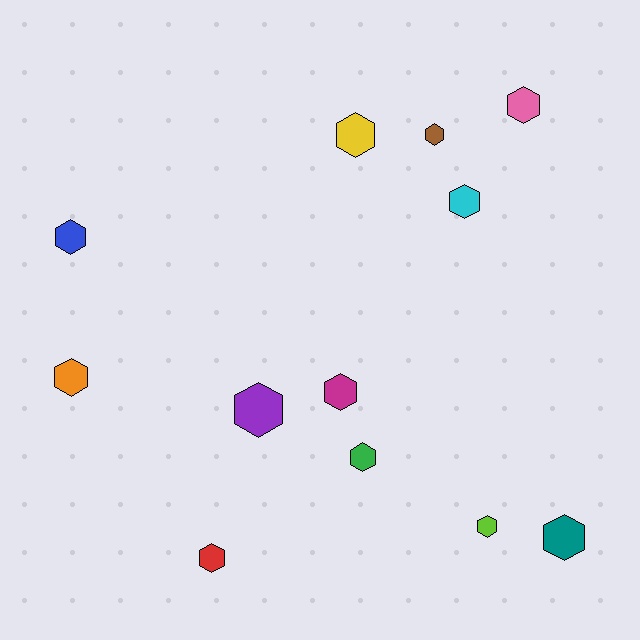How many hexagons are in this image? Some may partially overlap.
There are 12 hexagons.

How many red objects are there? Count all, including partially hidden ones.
There is 1 red object.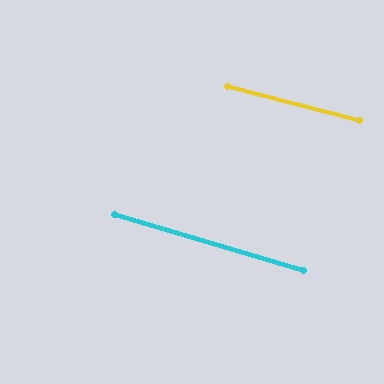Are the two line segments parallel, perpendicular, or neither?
Parallel — their directions differ by only 1.8°.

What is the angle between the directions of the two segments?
Approximately 2 degrees.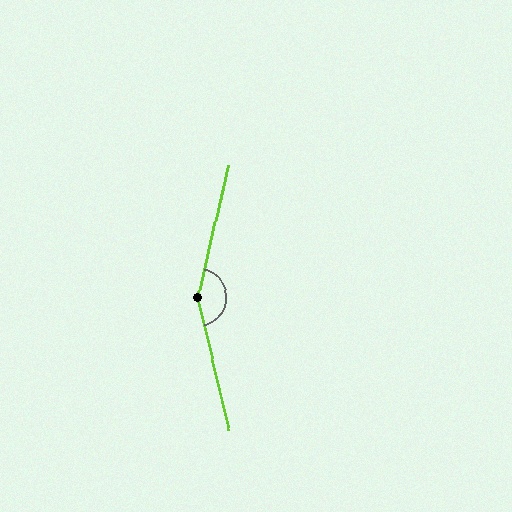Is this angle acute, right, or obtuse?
It is obtuse.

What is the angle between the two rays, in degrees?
Approximately 153 degrees.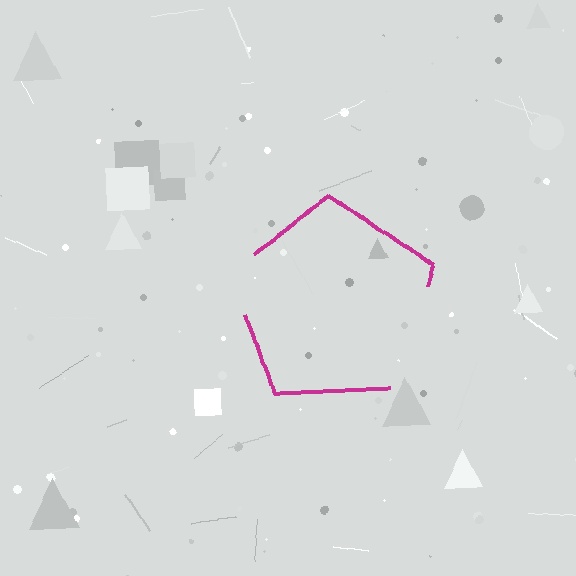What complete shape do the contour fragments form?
The contour fragments form a pentagon.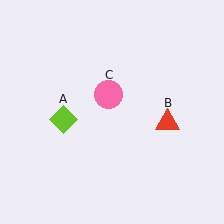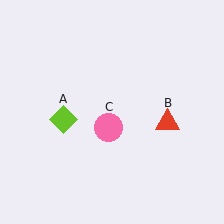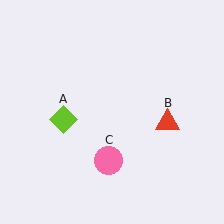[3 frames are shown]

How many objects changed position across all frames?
1 object changed position: pink circle (object C).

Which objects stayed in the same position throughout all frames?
Lime diamond (object A) and red triangle (object B) remained stationary.